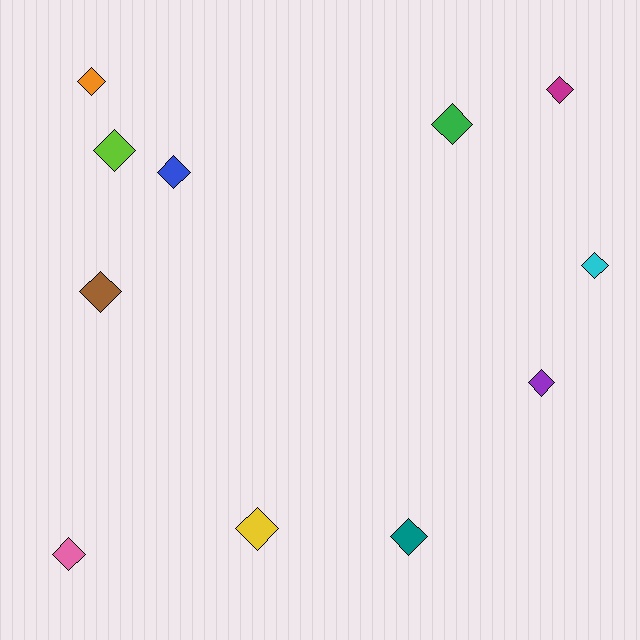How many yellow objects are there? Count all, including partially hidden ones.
There is 1 yellow object.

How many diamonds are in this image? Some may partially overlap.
There are 11 diamonds.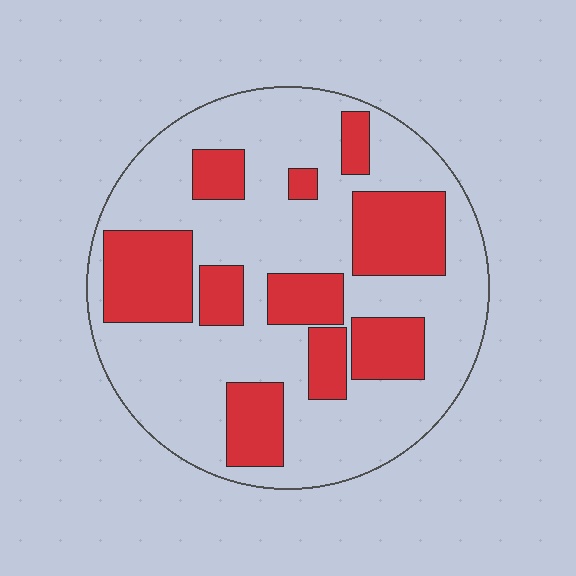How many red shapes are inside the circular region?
10.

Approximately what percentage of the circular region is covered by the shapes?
Approximately 30%.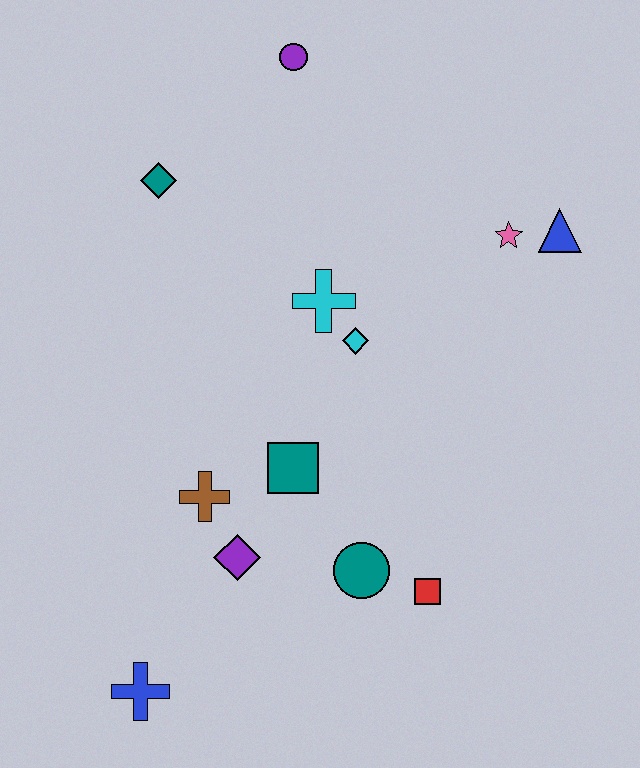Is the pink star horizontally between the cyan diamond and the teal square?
No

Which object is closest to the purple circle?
The teal diamond is closest to the purple circle.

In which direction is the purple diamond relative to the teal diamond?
The purple diamond is below the teal diamond.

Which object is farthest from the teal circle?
The purple circle is farthest from the teal circle.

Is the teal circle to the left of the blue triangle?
Yes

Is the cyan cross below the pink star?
Yes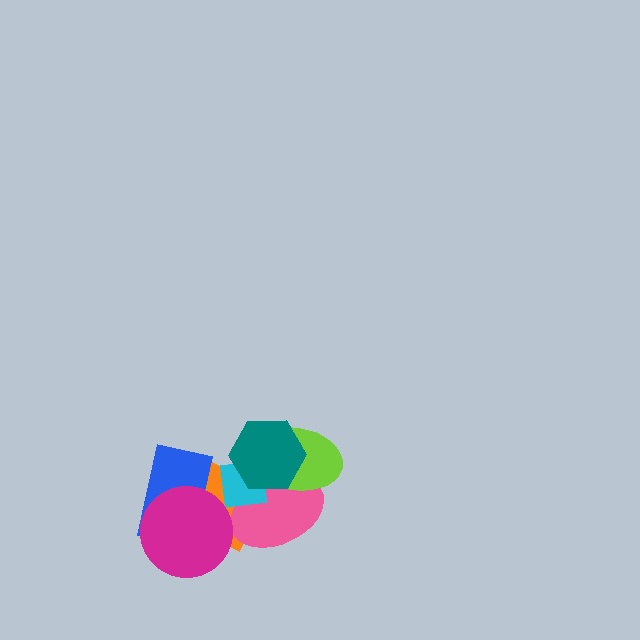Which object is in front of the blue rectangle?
The magenta circle is in front of the blue rectangle.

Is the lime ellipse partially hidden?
Yes, it is partially covered by another shape.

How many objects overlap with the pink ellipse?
4 objects overlap with the pink ellipse.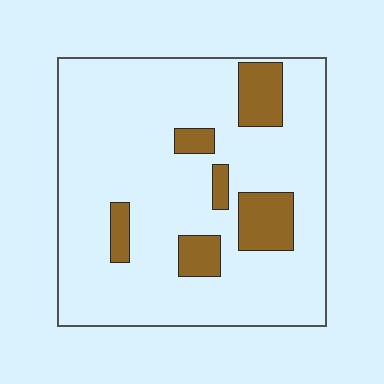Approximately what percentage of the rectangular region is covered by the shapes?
Approximately 15%.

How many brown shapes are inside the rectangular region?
6.